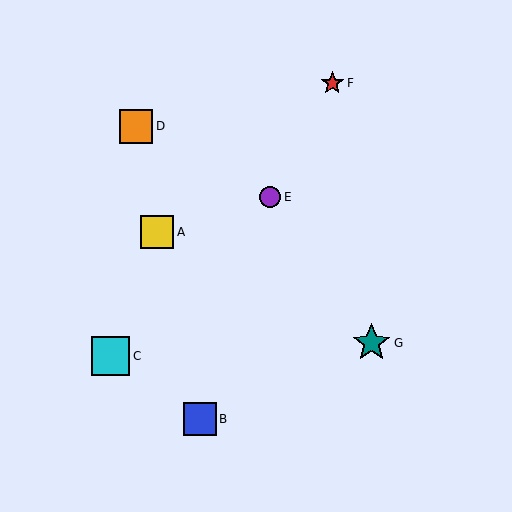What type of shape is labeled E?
Shape E is a purple circle.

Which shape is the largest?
The cyan square (labeled C) is the largest.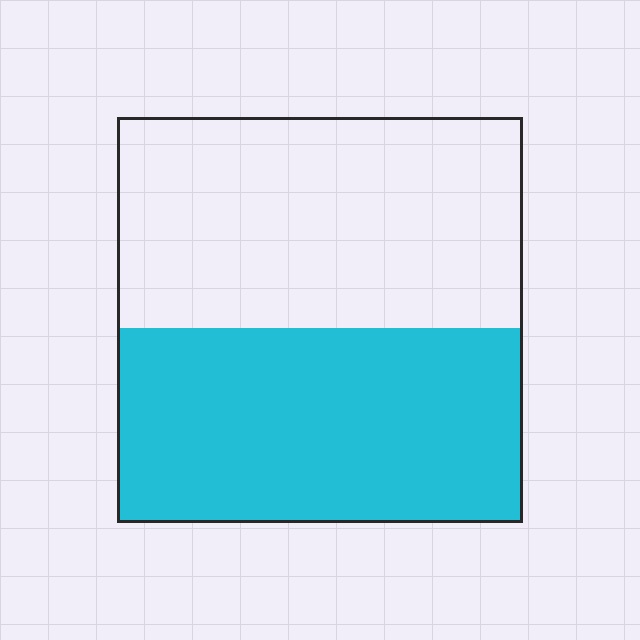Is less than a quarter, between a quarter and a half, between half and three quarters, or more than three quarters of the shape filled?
Between a quarter and a half.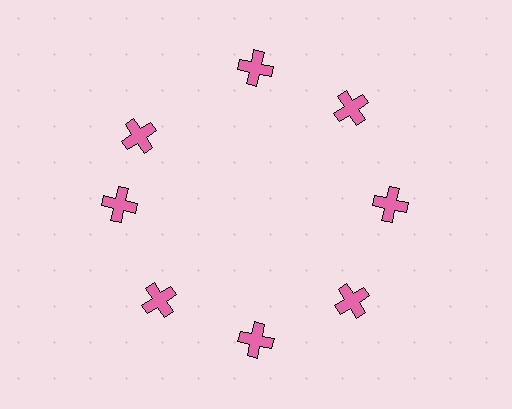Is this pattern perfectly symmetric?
No. The 8 pink crosses are arranged in a ring, but one element near the 10 o'clock position is rotated out of alignment along the ring, breaking the 8-fold rotational symmetry.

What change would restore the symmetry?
The symmetry would be restored by rotating it back into even spacing with its neighbors so that all 8 crosses sit at equal angles and equal distance from the center.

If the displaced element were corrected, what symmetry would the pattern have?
It would have 8-fold rotational symmetry — the pattern would map onto itself every 45 degrees.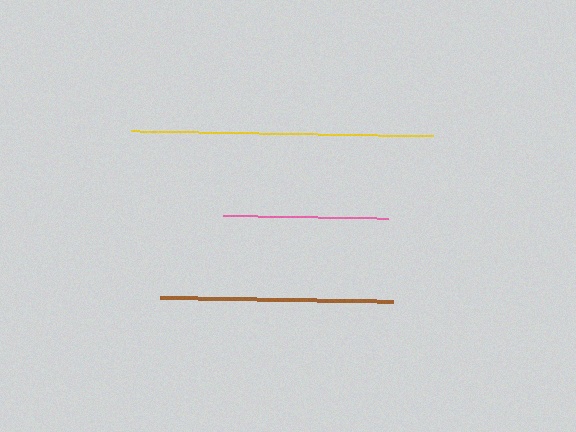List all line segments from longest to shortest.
From longest to shortest: yellow, brown, pink.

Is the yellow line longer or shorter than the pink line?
The yellow line is longer than the pink line.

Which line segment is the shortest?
The pink line is the shortest at approximately 164 pixels.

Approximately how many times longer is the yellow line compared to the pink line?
The yellow line is approximately 1.8 times the length of the pink line.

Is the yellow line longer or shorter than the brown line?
The yellow line is longer than the brown line.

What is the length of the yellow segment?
The yellow segment is approximately 303 pixels long.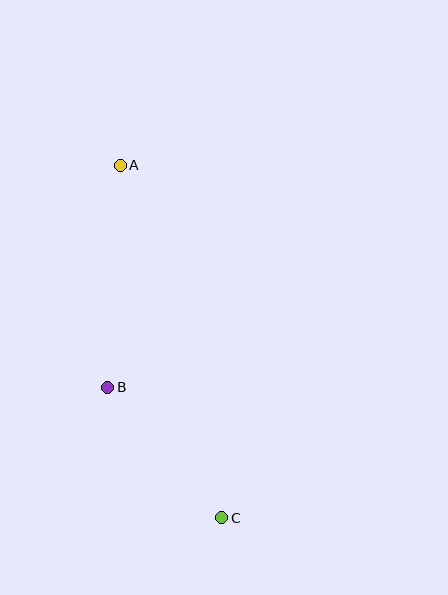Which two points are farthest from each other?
Points A and C are farthest from each other.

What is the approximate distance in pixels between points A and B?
The distance between A and B is approximately 222 pixels.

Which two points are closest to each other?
Points B and C are closest to each other.